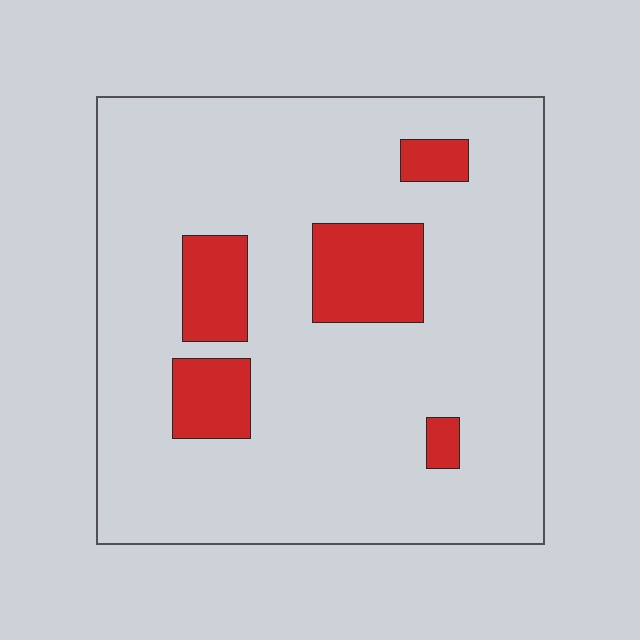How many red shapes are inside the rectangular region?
5.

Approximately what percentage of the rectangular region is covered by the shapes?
Approximately 15%.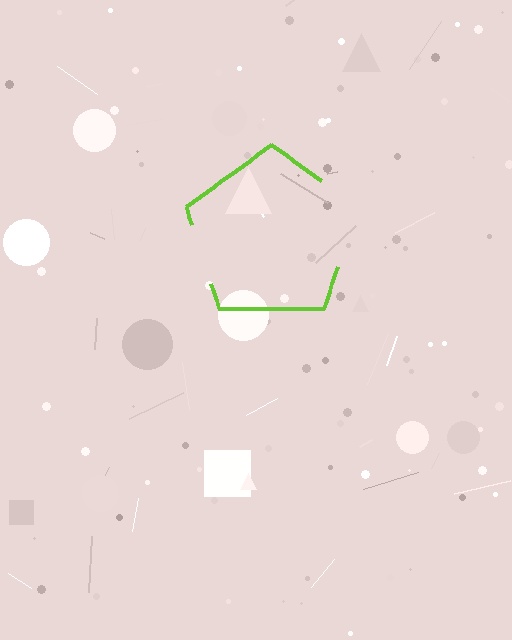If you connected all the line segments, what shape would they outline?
They would outline a pentagon.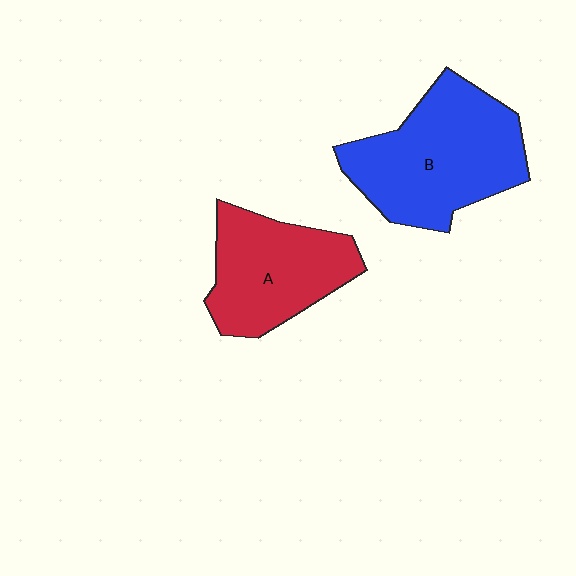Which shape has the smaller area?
Shape A (red).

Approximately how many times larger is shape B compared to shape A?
Approximately 1.3 times.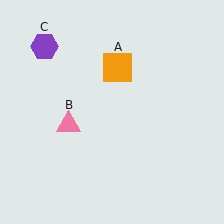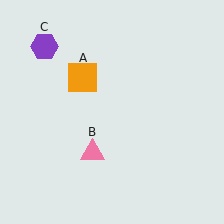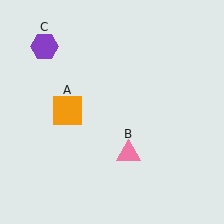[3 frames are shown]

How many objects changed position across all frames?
2 objects changed position: orange square (object A), pink triangle (object B).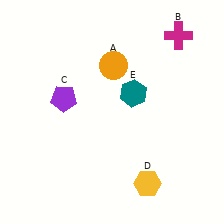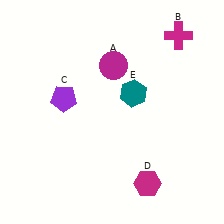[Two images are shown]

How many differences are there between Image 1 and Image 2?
There are 2 differences between the two images.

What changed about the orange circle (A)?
In Image 1, A is orange. In Image 2, it changed to magenta.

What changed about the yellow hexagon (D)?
In Image 1, D is yellow. In Image 2, it changed to magenta.